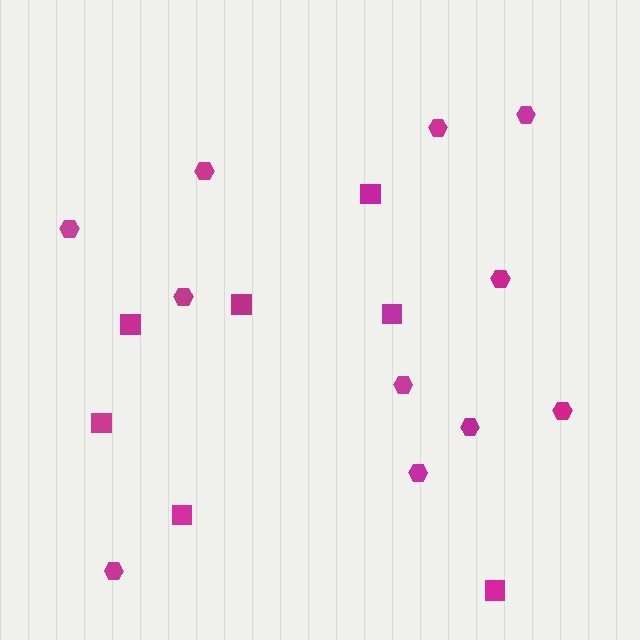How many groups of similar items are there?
There are 2 groups: one group of squares (7) and one group of hexagons (11).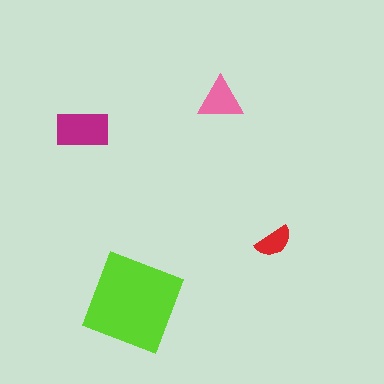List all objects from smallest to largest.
The red semicircle, the pink triangle, the magenta rectangle, the lime square.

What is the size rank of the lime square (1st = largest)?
1st.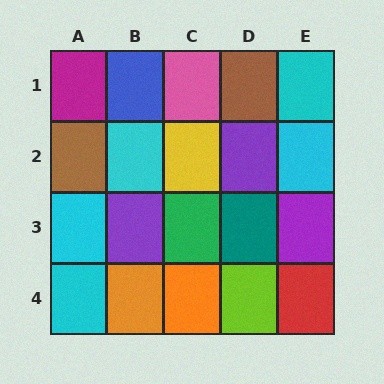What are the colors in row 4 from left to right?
Cyan, orange, orange, lime, red.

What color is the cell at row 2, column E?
Cyan.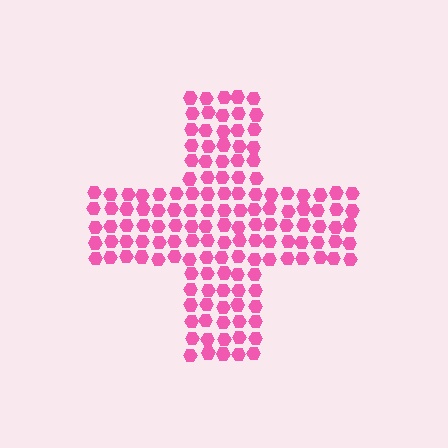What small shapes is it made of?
It is made of small hexagons.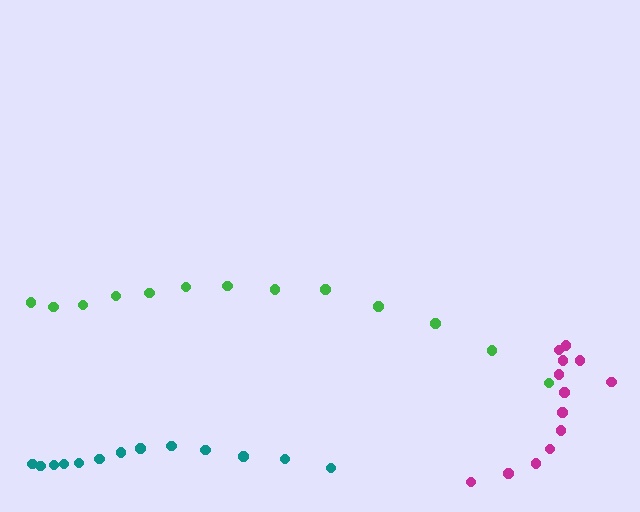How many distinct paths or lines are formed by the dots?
There are 3 distinct paths.